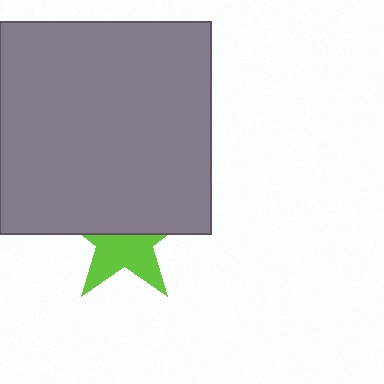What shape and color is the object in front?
The object in front is a gray square.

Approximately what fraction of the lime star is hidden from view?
Roughly 52% of the lime star is hidden behind the gray square.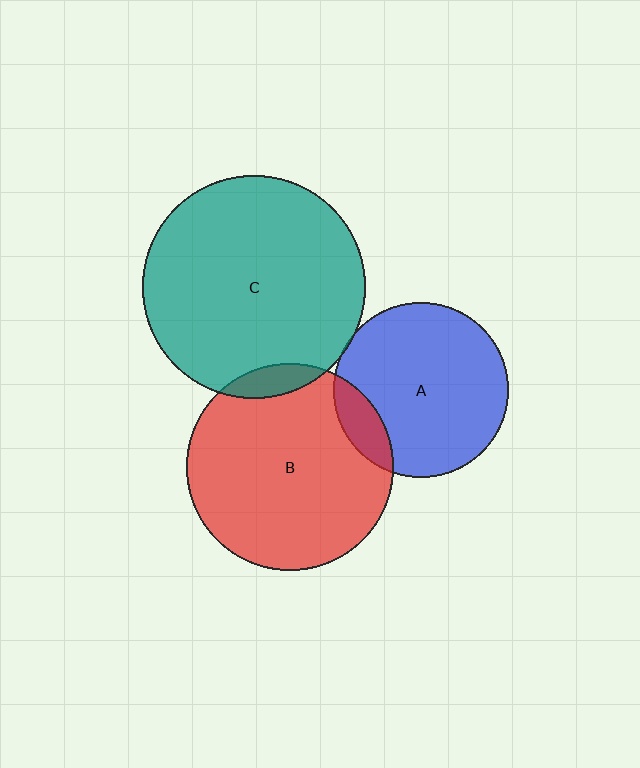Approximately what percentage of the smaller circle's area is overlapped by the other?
Approximately 5%.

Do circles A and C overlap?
Yes.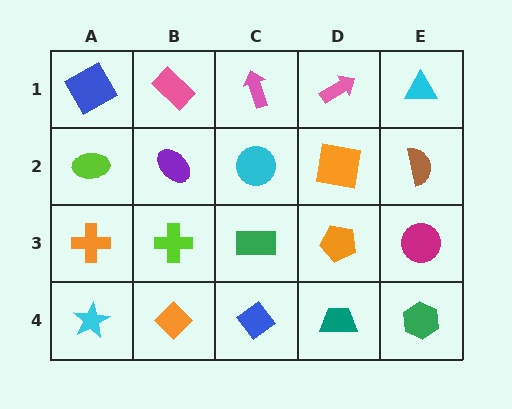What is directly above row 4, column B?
A lime cross.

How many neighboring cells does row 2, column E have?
3.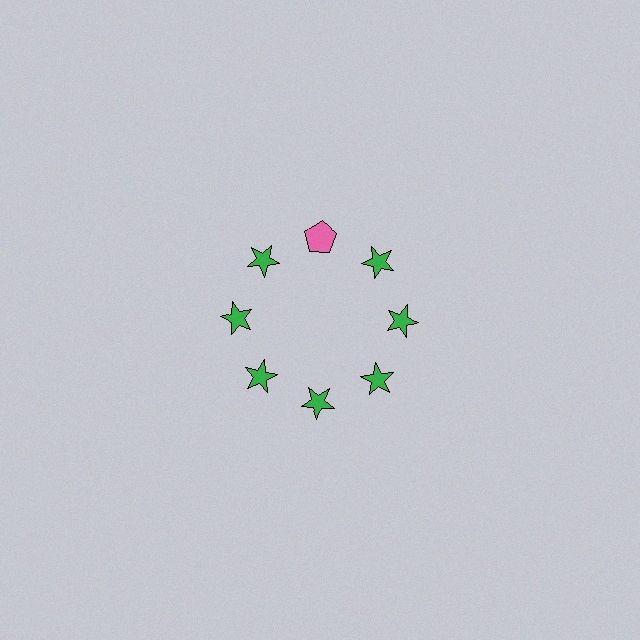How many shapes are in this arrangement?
There are 8 shapes arranged in a ring pattern.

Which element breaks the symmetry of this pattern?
The pink pentagon at roughly the 12 o'clock position breaks the symmetry. All other shapes are green stars.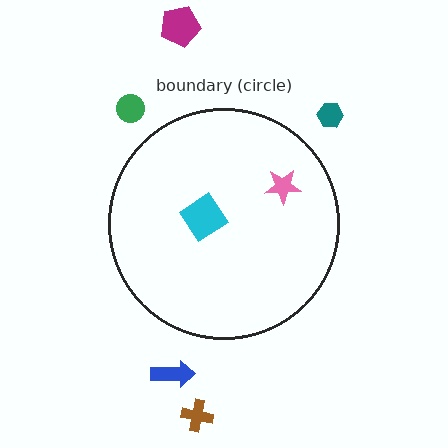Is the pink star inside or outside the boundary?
Inside.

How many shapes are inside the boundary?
2 inside, 5 outside.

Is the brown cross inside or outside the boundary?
Outside.